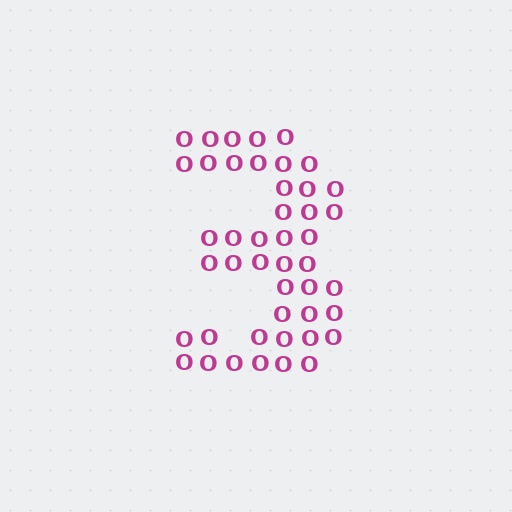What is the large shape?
The large shape is the digit 3.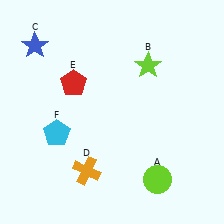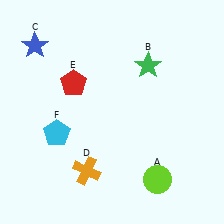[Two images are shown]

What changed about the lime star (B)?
In Image 1, B is lime. In Image 2, it changed to green.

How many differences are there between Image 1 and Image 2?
There is 1 difference between the two images.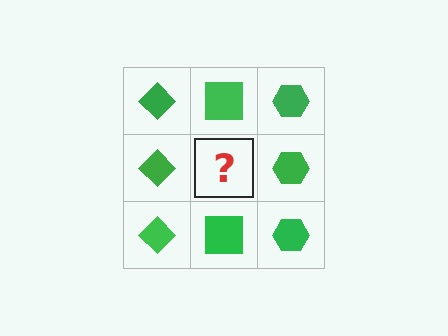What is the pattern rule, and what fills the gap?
The rule is that each column has a consistent shape. The gap should be filled with a green square.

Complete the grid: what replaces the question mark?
The question mark should be replaced with a green square.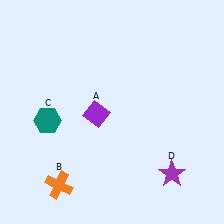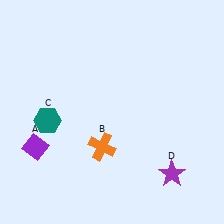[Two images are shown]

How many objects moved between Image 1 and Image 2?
2 objects moved between the two images.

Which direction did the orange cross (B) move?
The orange cross (B) moved right.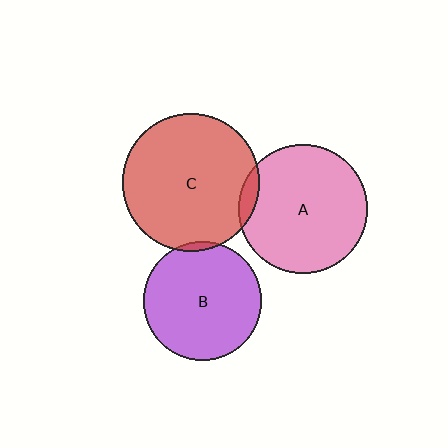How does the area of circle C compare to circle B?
Approximately 1.3 times.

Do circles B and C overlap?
Yes.